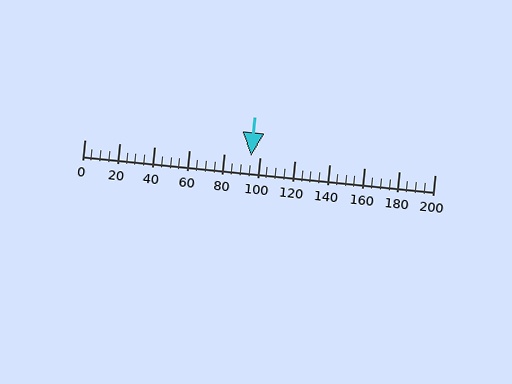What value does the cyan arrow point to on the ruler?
The cyan arrow points to approximately 95.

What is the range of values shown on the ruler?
The ruler shows values from 0 to 200.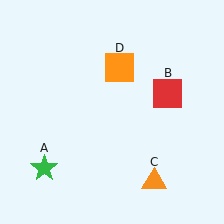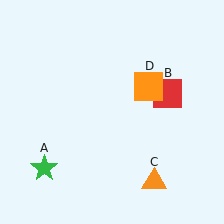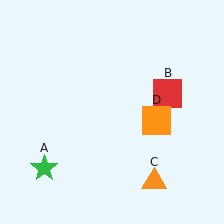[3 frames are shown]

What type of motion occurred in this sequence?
The orange square (object D) rotated clockwise around the center of the scene.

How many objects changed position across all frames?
1 object changed position: orange square (object D).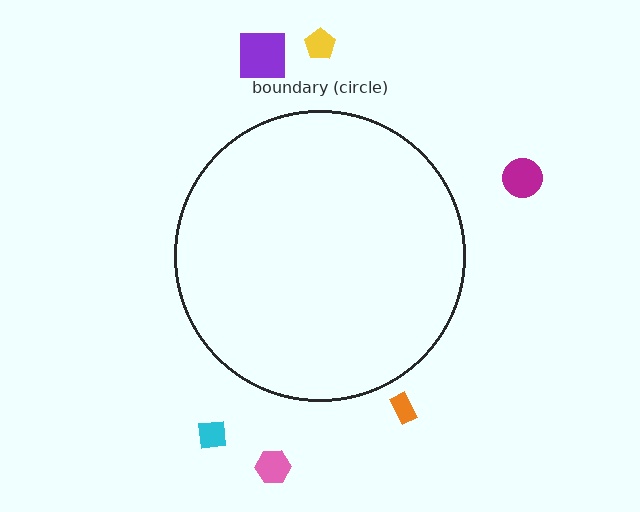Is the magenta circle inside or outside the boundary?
Outside.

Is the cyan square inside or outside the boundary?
Outside.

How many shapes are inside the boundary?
0 inside, 6 outside.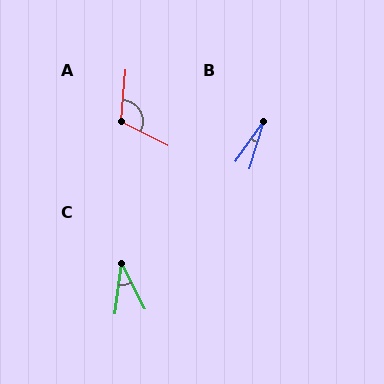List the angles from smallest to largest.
B (18°), C (34°), A (112°).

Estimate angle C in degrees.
Approximately 34 degrees.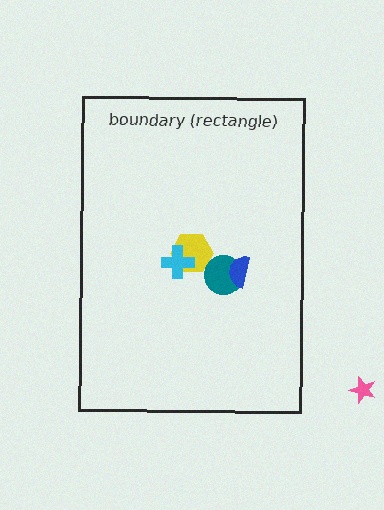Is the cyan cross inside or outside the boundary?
Inside.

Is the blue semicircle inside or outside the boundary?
Inside.